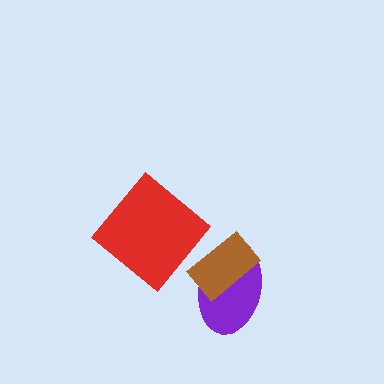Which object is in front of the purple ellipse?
The brown rectangle is in front of the purple ellipse.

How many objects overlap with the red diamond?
0 objects overlap with the red diamond.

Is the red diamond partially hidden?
No, no other shape covers it.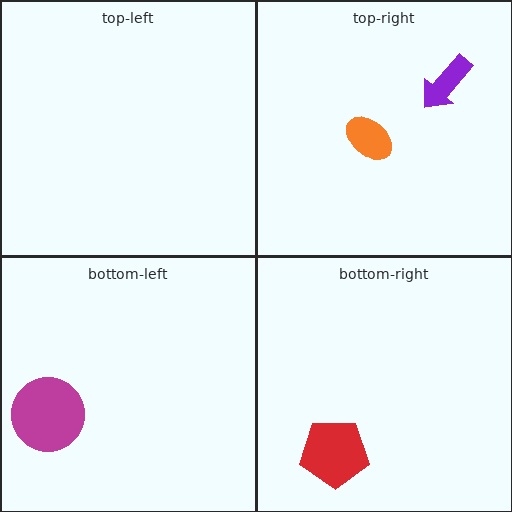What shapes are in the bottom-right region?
The red pentagon.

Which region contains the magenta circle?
The bottom-left region.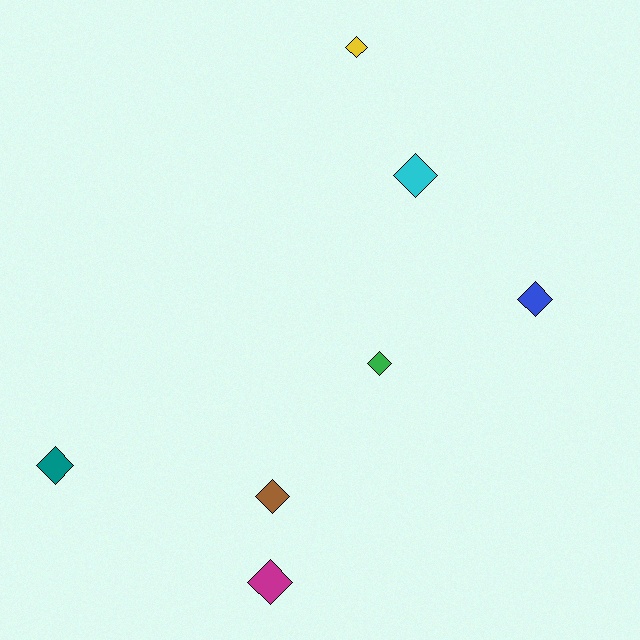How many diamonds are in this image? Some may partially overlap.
There are 7 diamonds.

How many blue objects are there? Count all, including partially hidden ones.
There is 1 blue object.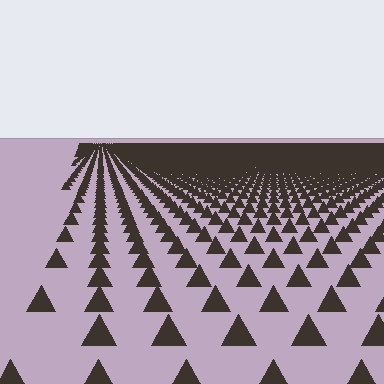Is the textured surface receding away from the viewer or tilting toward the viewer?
The surface is receding away from the viewer. Texture elements get smaller and denser toward the top.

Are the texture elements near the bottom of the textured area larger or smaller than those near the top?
Larger. Near the bottom, elements are closer to the viewer and appear at a bigger on-screen size.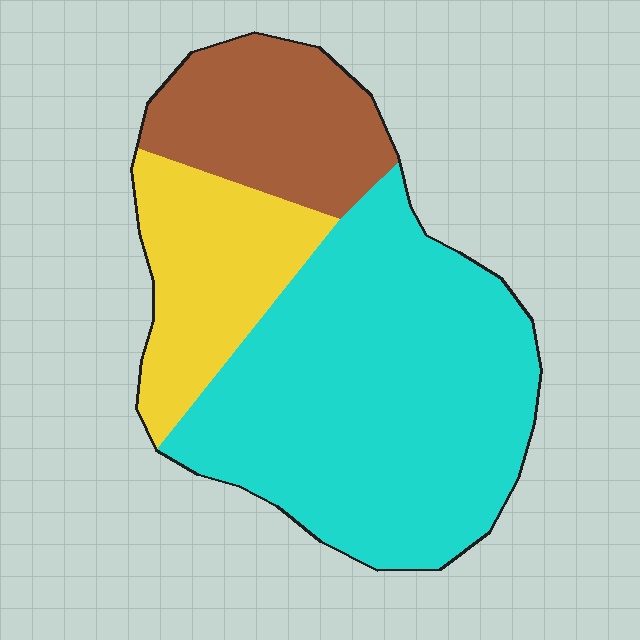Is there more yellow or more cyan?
Cyan.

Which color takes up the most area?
Cyan, at roughly 60%.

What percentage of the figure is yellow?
Yellow takes up between a sixth and a third of the figure.